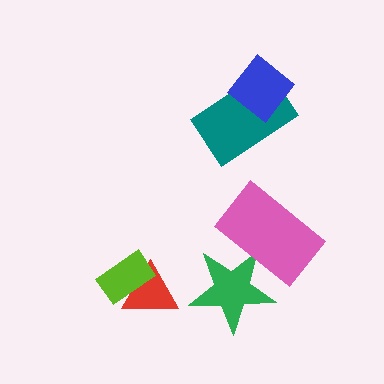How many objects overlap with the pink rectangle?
1 object overlaps with the pink rectangle.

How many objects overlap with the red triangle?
1 object overlaps with the red triangle.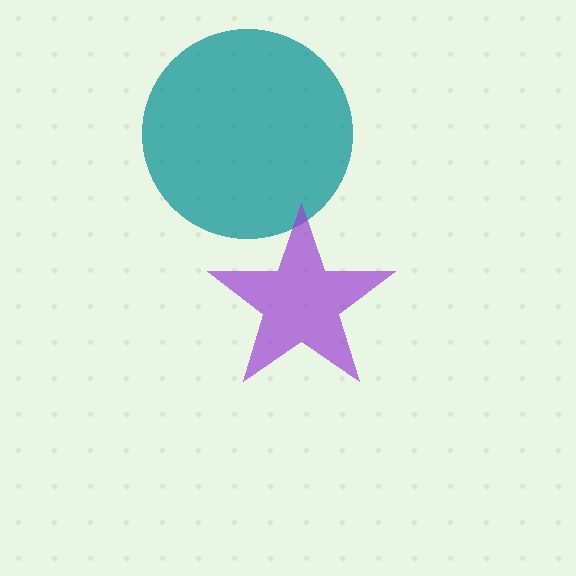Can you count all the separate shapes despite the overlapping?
Yes, there are 2 separate shapes.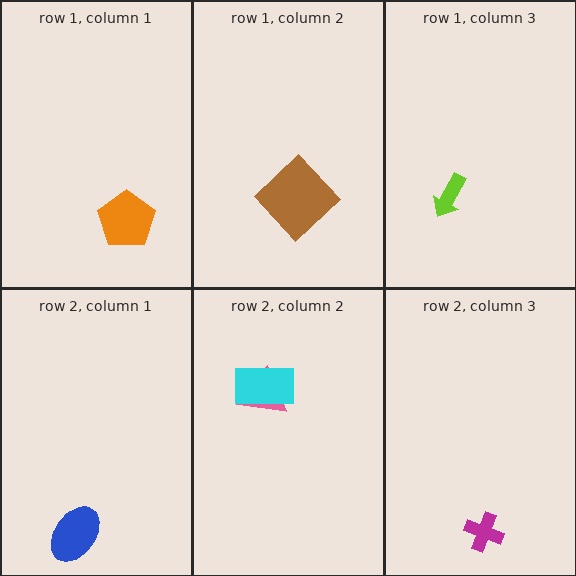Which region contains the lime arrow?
The row 1, column 3 region.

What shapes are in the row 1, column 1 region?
The orange pentagon.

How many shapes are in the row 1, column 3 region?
1.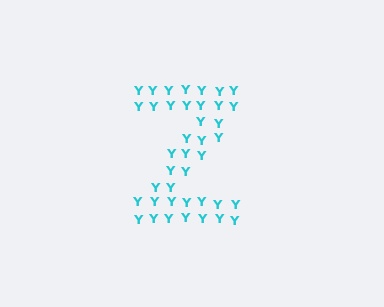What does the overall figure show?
The overall figure shows the letter Z.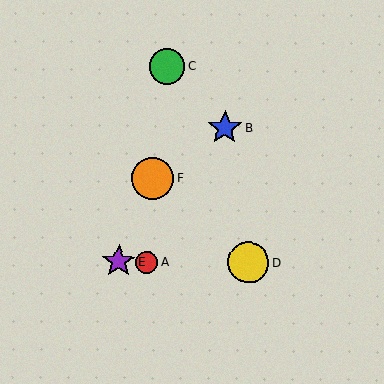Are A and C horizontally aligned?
No, A is at y≈262 and C is at y≈66.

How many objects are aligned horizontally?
3 objects (A, D, E) are aligned horizontally.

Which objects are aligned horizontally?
Objects A, D, E are aligned horizontally.